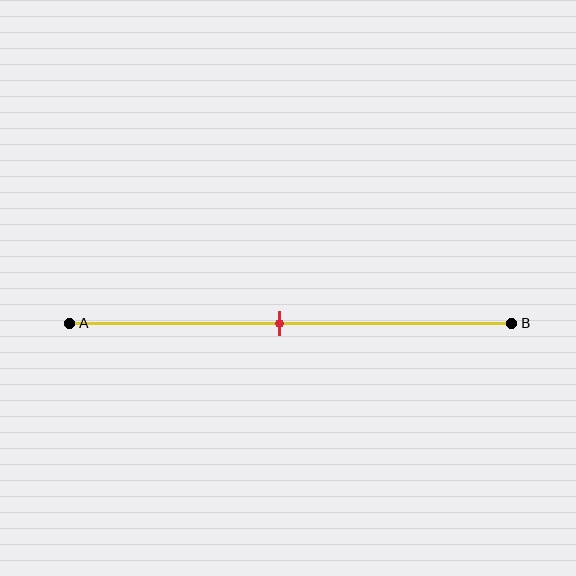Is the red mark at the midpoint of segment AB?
Yes, the mark is approximately at the midpoint.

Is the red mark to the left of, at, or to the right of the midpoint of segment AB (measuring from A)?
The red mark is approximately at the midpoint of segment AB.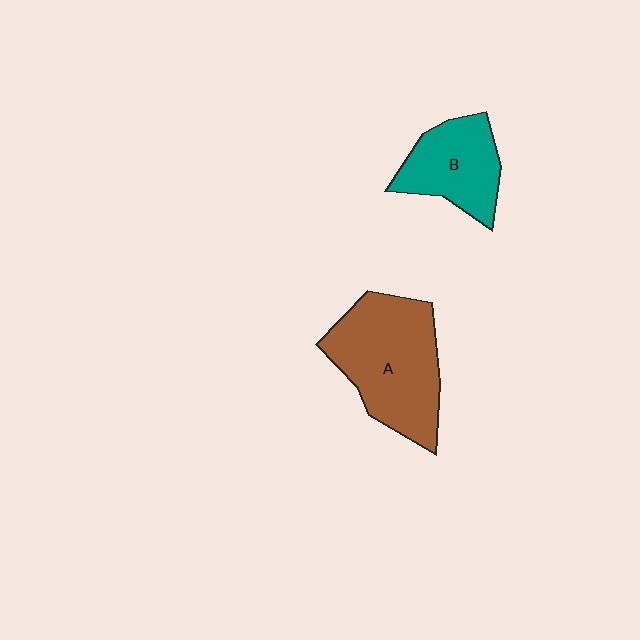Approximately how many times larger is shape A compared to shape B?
Approximately 1.6 times.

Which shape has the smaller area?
Shape B (teal).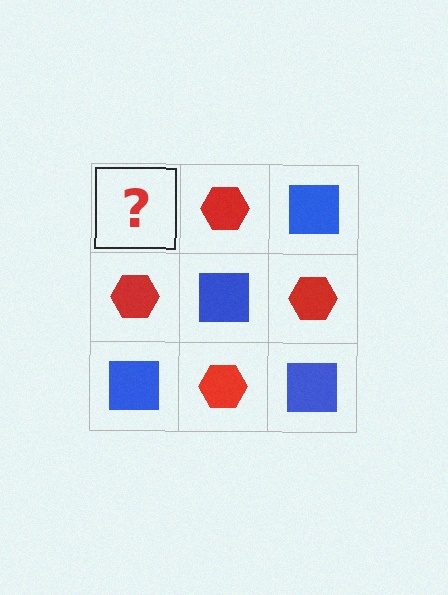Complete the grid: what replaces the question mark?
The question mark should be replaced with a blue square.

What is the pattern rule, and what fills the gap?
The rule is that it alternates blue square and red hexagon in a checkerboard pattern. The gap should be filled with a blue square.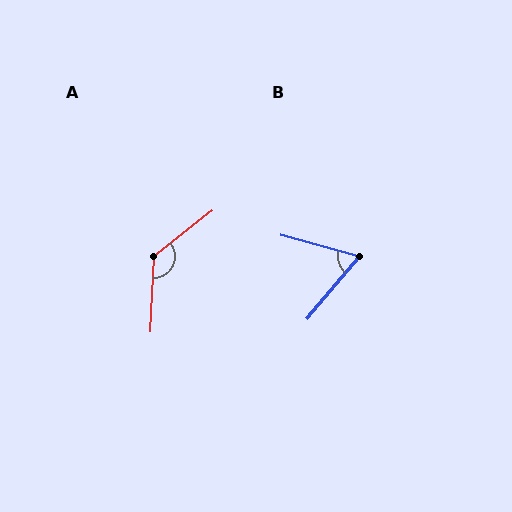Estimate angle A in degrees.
Approximately 131 degrees.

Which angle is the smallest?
B, at approximately 65 degrees.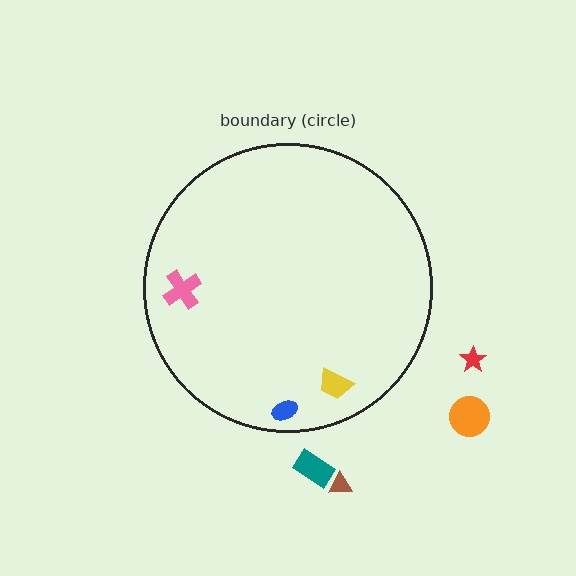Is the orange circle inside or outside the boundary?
Outside.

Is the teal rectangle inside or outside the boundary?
Outside.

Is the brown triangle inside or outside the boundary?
Outside.